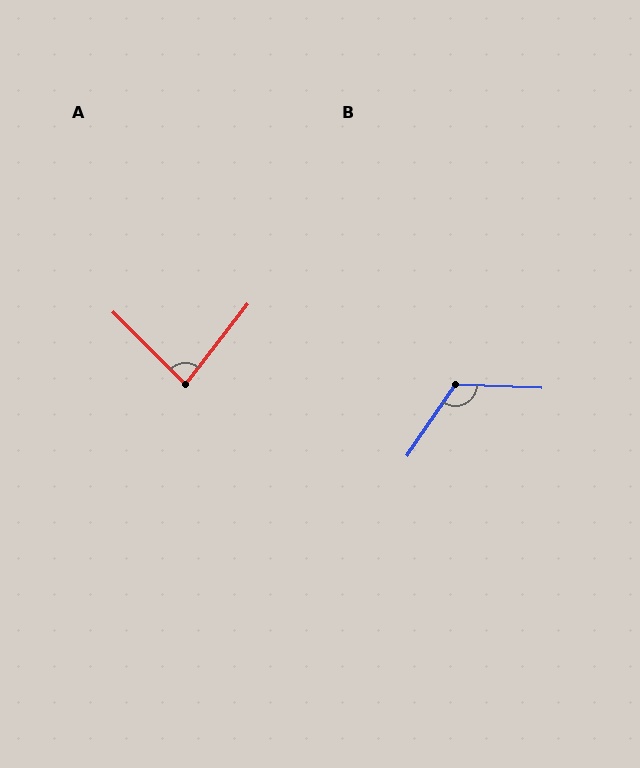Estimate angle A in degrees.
Approximately 83 degrees.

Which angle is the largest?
B, at approximately 122 degrees.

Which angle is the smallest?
A, at approximately 83 degrees.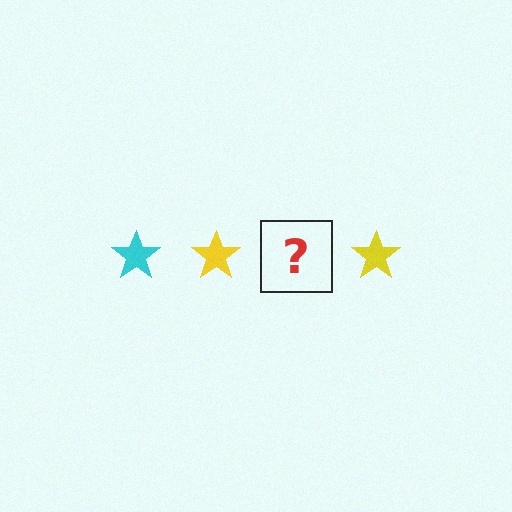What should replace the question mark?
The question mark should be replaced with a cyan star.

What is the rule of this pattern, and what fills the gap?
The rule is that the pattern cycles through cyan, yellow stars. The gap should be filled with a cyan star.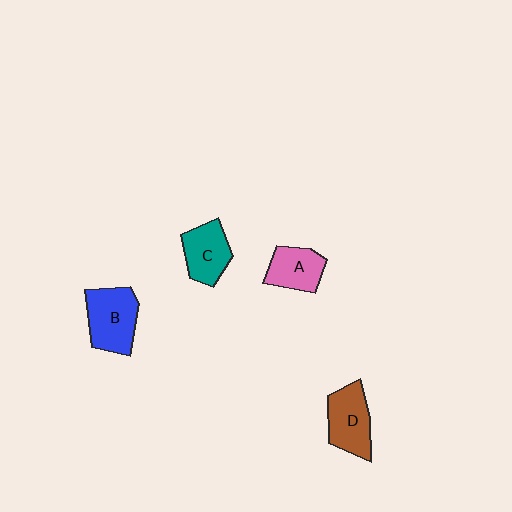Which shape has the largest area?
Shape B (blue).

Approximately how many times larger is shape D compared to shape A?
Approximately 1.2 times.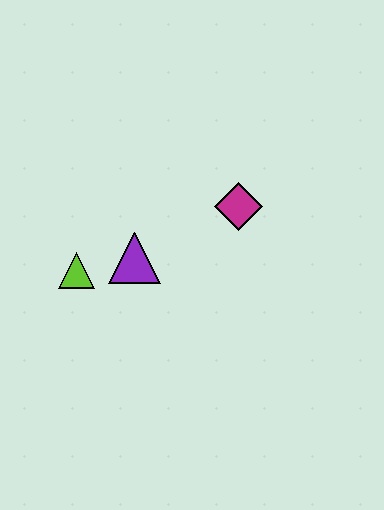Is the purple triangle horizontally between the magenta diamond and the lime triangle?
Yes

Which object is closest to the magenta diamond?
The purple triangle is closest to the magenta diamond.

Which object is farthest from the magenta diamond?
The lime triangle is farthest from the magenta diamond.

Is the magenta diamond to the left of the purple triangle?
No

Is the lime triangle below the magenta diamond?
Yes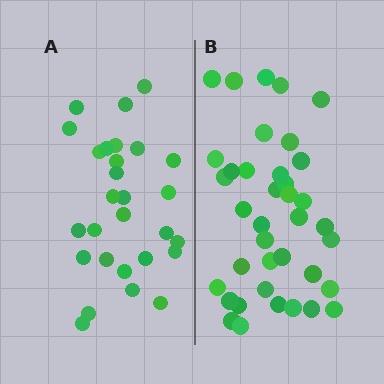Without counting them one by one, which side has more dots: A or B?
Region B (the right region) has more dots.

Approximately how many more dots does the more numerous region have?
Region B has roughly 10 or so more dots than region A.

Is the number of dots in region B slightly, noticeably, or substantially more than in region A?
Region B has noticeably more, but not dramatically so. The ratio is roughly 1.4 to 1.